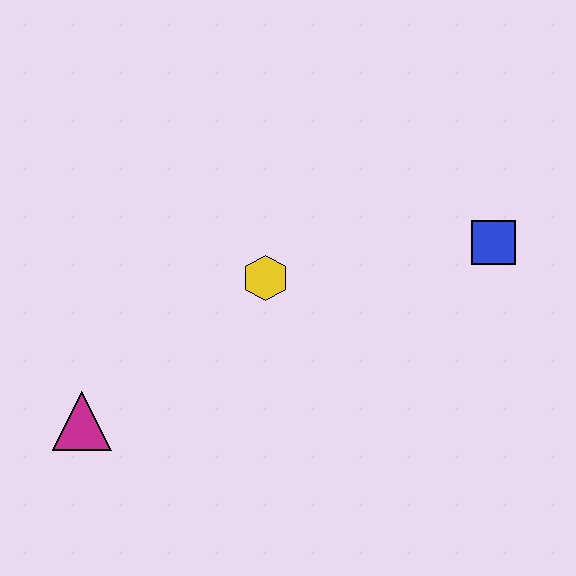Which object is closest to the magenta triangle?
The yellow hexagon is closest to the magenta triangle.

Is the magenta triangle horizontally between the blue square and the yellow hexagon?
No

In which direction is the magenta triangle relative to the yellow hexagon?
The magenta triangle is to the left of the yellow hexagon.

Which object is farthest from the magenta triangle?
The blue square is farthest from the magenta triangle.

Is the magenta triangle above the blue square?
No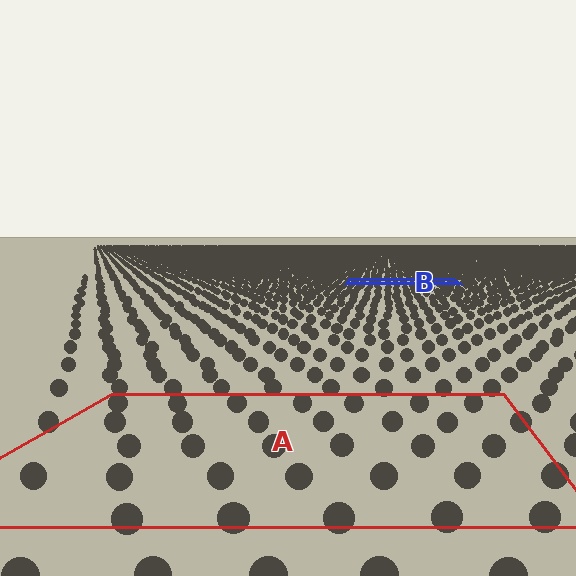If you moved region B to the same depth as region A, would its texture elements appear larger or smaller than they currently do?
They would appear larger. At a closer depth, the same texture elements are projected at a bigger on-screen size.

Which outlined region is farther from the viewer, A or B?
Region B is farther from the viewer — the texture elements inside it appear smaller and more densely packed.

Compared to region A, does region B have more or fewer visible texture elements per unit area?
Region B has more texture elements per unit area — they are packed more densely because it is farther away.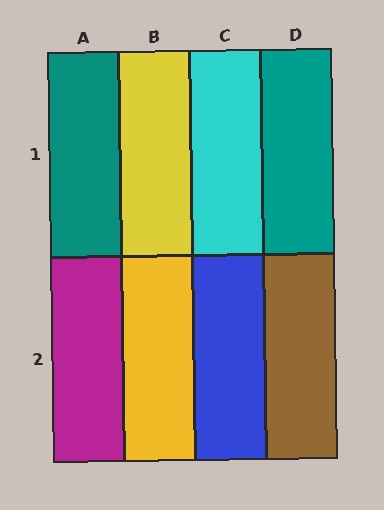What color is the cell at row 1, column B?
Yellow.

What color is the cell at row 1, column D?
Teal.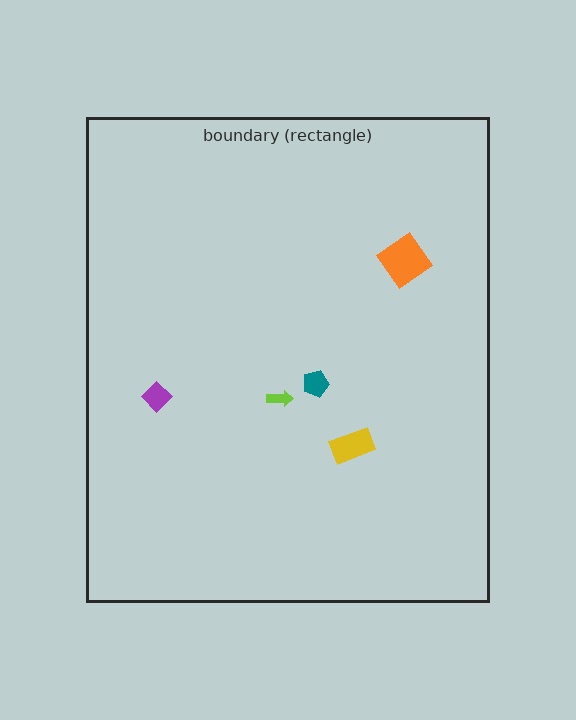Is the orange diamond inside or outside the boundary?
Inside.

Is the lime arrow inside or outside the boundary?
Inside.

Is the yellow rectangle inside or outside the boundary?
Inside.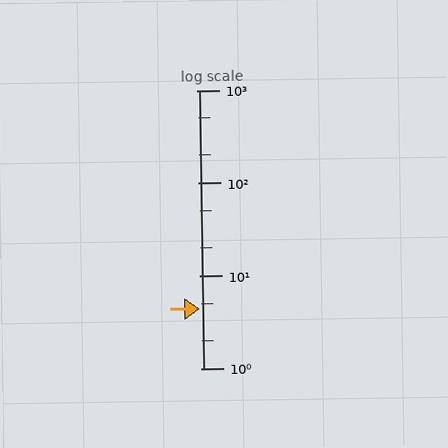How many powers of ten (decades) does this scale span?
The scale spans 3 decades, from 1 to 1000.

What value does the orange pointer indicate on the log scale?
The pointer indicates approximately 4.4.